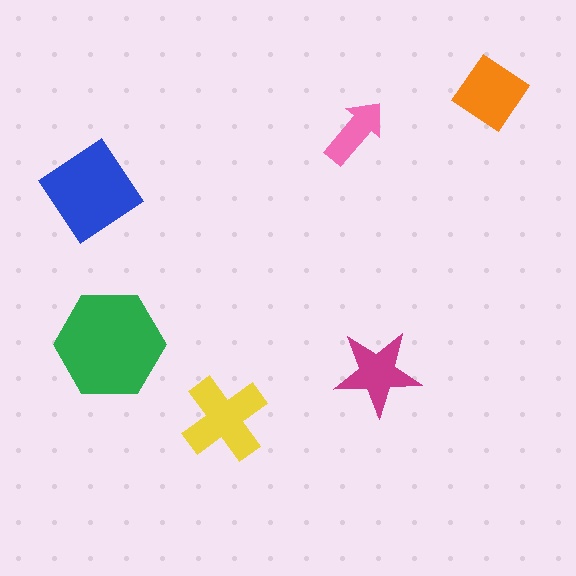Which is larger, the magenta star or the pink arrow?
The magenta star.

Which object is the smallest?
The pink arrow.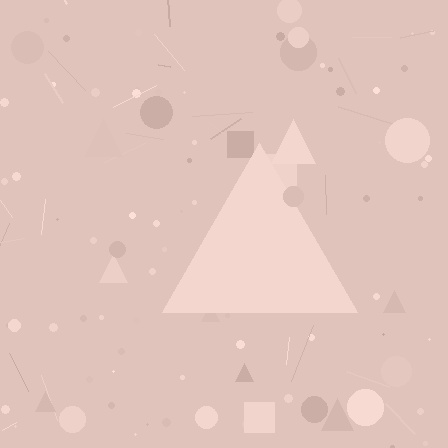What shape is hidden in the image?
A triangle is hidden in the image.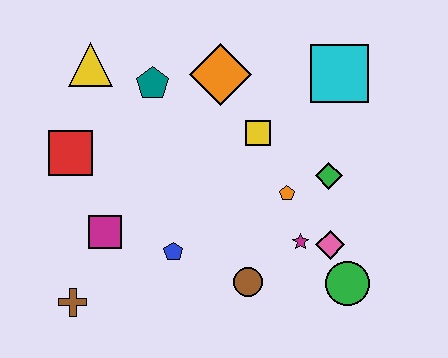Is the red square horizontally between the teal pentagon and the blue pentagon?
No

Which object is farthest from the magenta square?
The cyan square is farthest from the magenta square.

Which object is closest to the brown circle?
The magenta star is closest to the brown circle.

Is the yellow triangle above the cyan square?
Yes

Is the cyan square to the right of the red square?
Yes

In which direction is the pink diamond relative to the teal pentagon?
The pink diamond is to the right of the teal pentagon.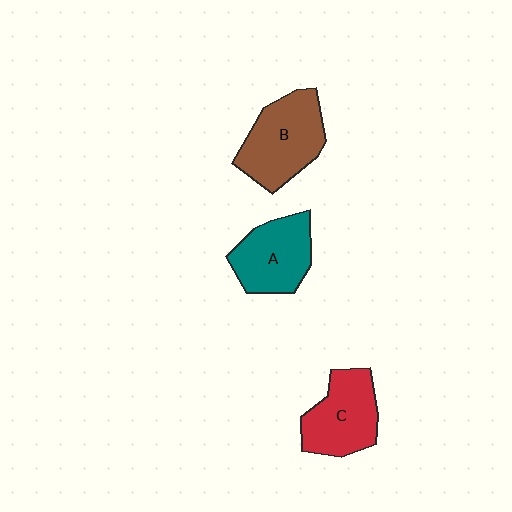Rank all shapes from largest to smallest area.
From largest to smallest: B (brown), C (red), A (teal).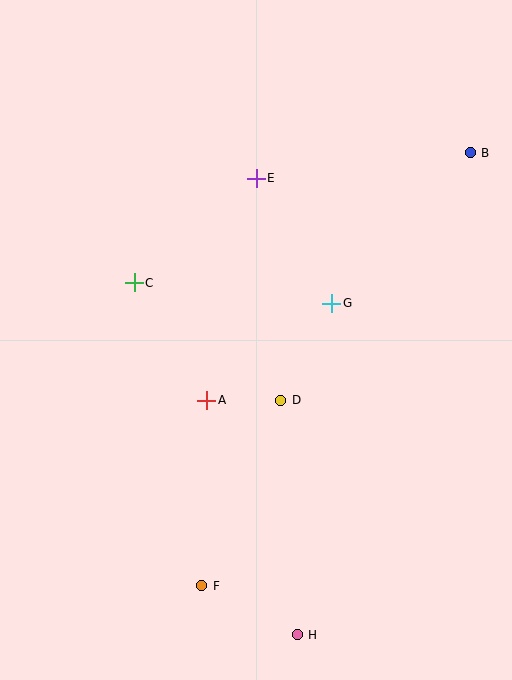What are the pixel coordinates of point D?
Point D is at (281, 400).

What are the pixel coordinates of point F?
Point F is at (202, 586).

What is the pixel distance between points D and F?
The distance between D and F is 202 pixels.